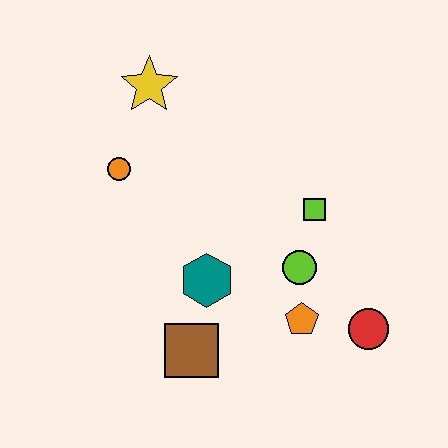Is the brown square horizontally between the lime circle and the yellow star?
Yes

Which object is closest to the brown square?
The teal hexagon is closest to the brown square.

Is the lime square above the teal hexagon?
Yes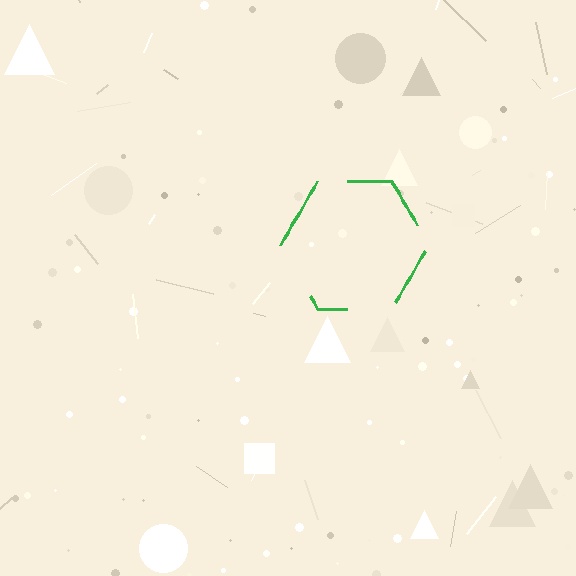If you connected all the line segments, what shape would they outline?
They would outline a hexagon.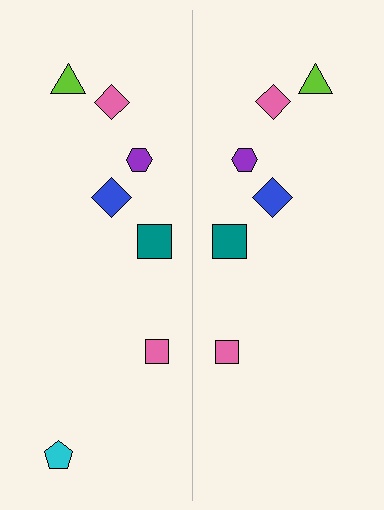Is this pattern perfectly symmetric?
No, the pattern is not perfectly symmetric. A cyan pentagon is missing from the right side.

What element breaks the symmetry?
A cyan pentagon is missing from the right side.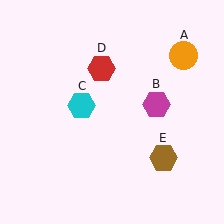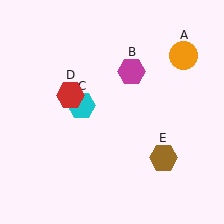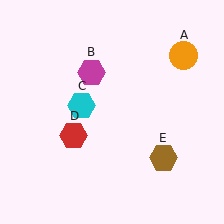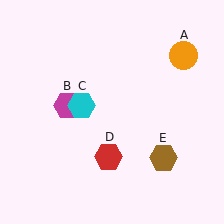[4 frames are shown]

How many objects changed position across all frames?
2 objects changed position: magenta hexagon (object B), red hexagon (object D).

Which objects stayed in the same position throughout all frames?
Orange circle (object A) and cyan hexagon (object C) and brown hexagon (object E) remained stationary.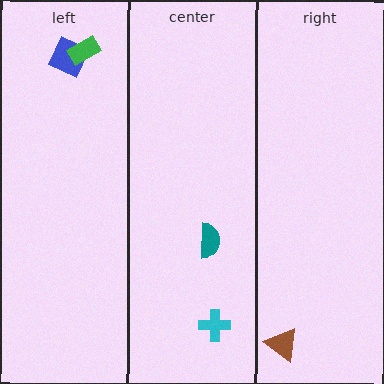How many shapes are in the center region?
2.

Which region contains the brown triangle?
The right region.